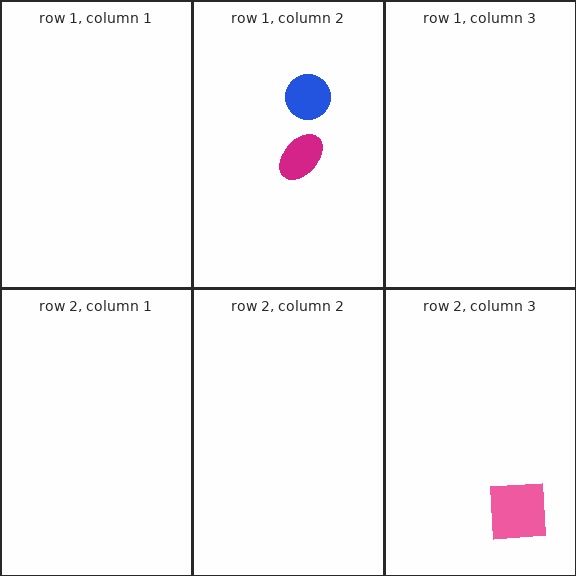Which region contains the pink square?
The row 2, column 3 region.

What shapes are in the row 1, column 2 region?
The blue circle, the magenta ellipse.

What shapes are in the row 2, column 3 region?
The pink square.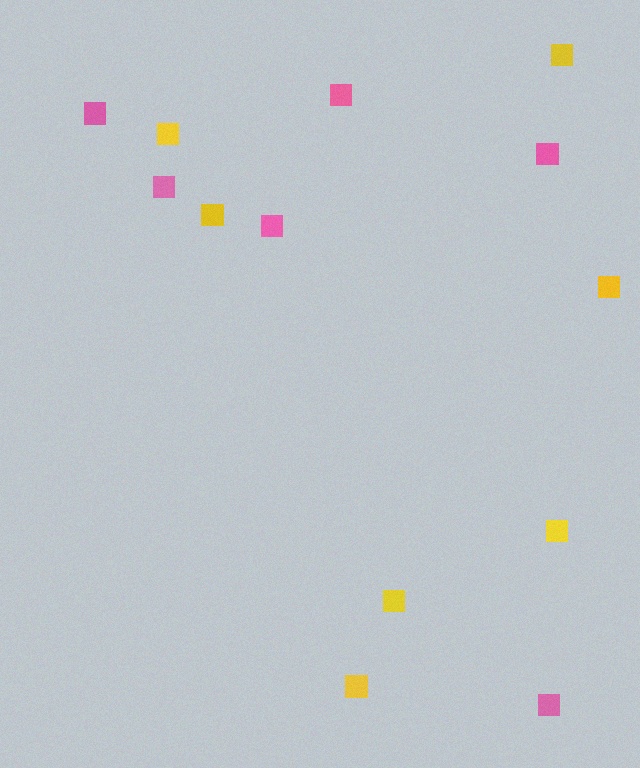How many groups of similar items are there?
There are 2 groups: one group of pink squares (6) and one group of yellow squares (7).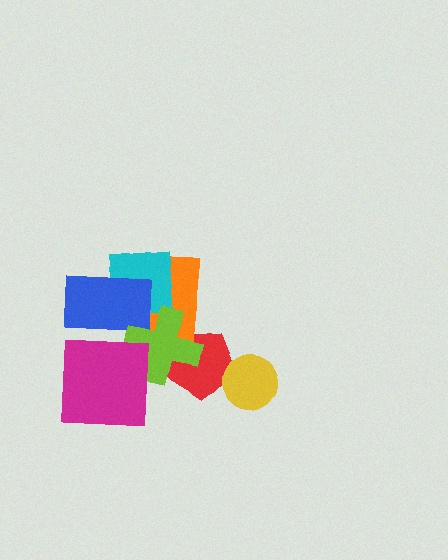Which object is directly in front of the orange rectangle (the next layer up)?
The cyan square is directly in front of the orange rectangle.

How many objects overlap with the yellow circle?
1 object overlaps with the yellow circle.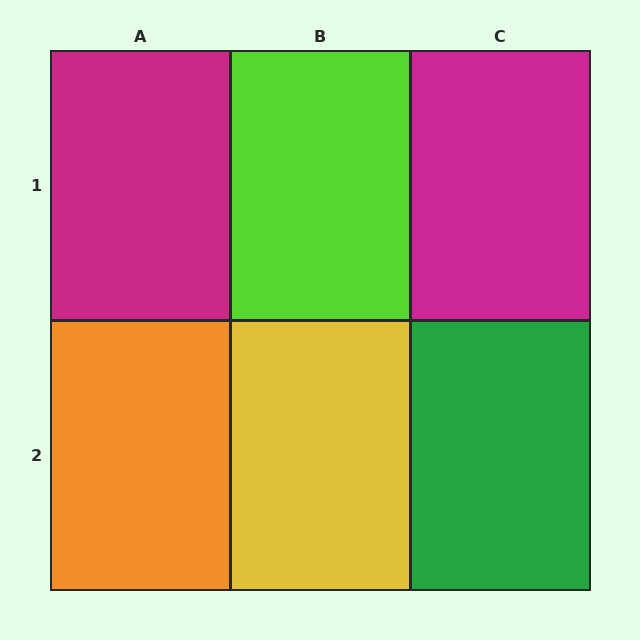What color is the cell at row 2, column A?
Orange.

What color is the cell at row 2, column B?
Yellow.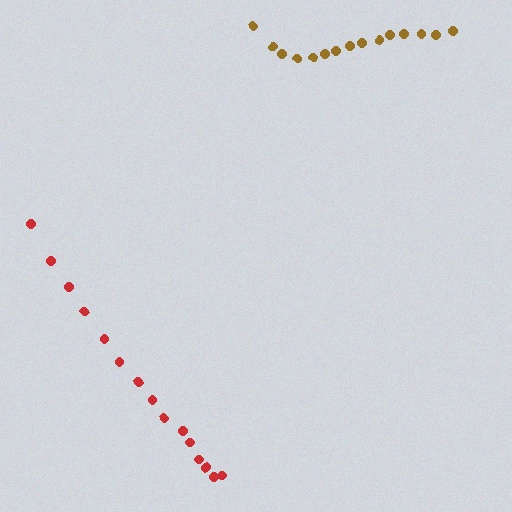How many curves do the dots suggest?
There are 2 distinct paths.